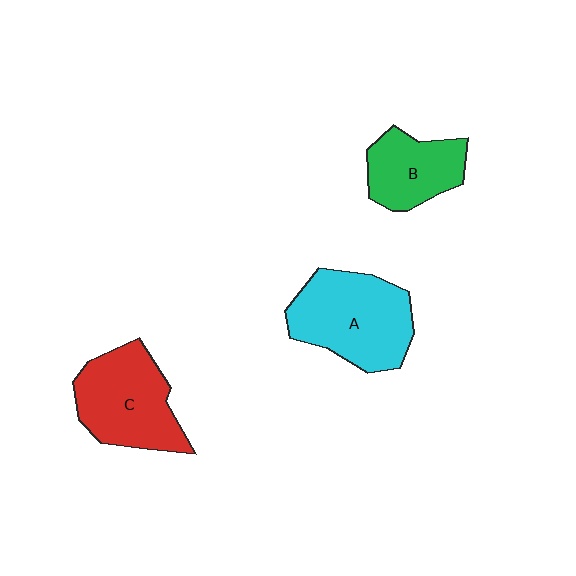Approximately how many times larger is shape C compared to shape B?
Approximately 1.4 times.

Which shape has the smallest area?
Shape B (green).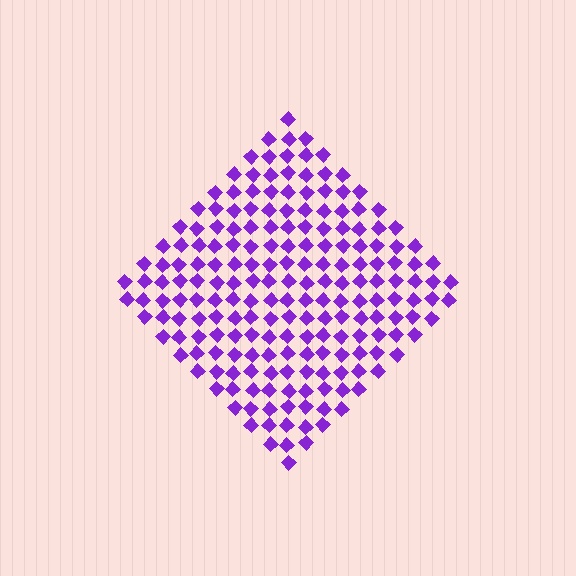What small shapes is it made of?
It is made of small diamonds.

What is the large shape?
The large shape is a diamond.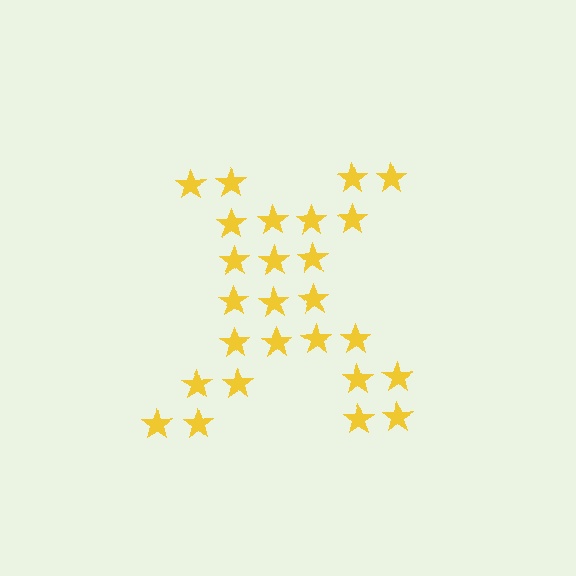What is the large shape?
The large shape is the letter X.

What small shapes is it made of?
It is made of small stars.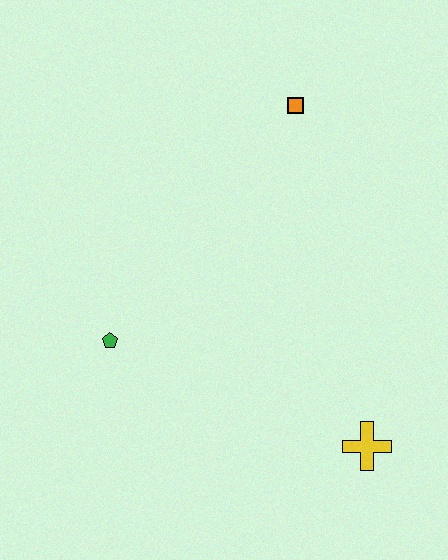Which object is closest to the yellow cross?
The green pentagon is closest to the yellow cross.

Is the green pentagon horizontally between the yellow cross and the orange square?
No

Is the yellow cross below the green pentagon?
Yes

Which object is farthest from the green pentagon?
The orange square is farthest from the green pentagon.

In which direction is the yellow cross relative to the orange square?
The yellow cross is below the orange square.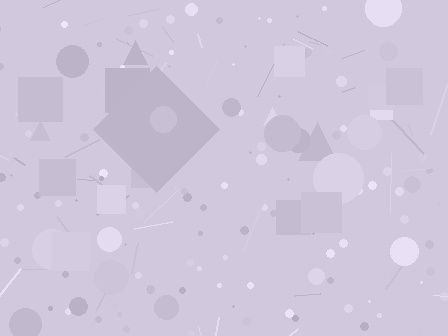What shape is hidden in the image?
A diamond is hidden in the image.